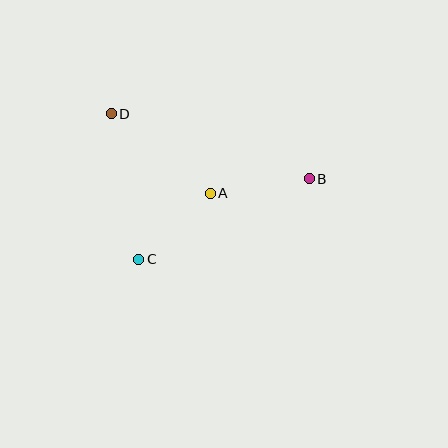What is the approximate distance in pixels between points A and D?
The distance between A and D is approximately 127 pixels.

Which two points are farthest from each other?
Points B and D are farthest from each other.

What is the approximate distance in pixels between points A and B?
The distance between A and B is approximately 100 pixels.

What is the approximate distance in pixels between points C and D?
The distance between C and D is approximately 148 pixels.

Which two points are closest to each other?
Points A and C are closest to each other.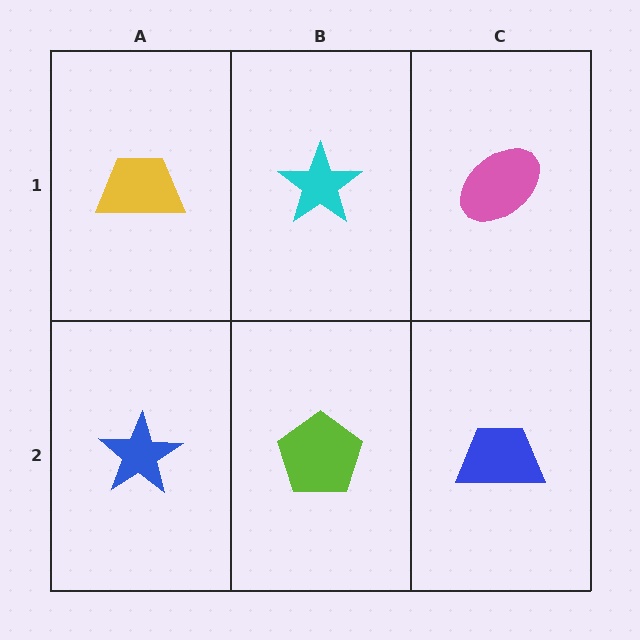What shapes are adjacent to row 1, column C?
A blue trapezoid (row 2, column C), a cyan star (row 1, column B).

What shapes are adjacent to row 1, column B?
A lime pentagon (row 2, column B), a yellow trapezoid (row 1, column A), a pink ellipse (row 1, column C).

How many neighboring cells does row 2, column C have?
2.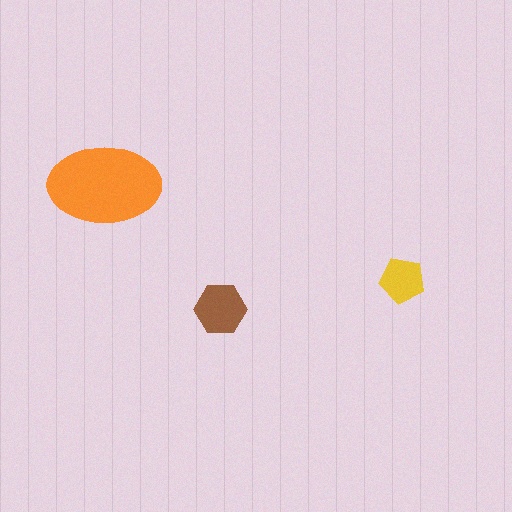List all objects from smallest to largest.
The yellow pentagon, the brown hexagon, the orange ellipse.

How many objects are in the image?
There are 3 objects in the image.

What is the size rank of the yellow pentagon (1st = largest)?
3rd.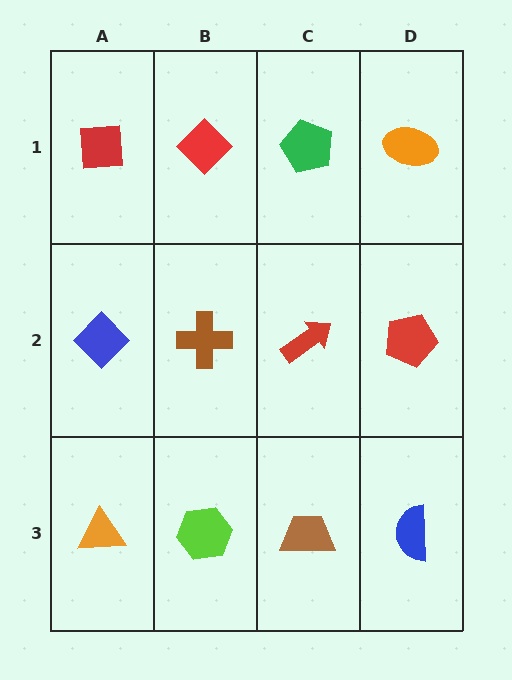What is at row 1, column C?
A green pentagon.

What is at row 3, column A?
An orange triangle.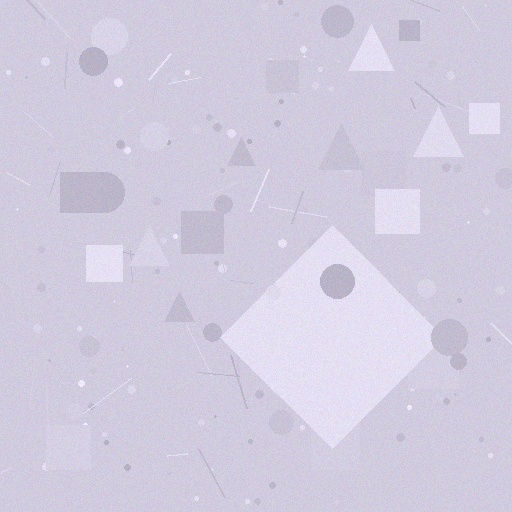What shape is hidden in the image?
A diamond is hidden in the image.